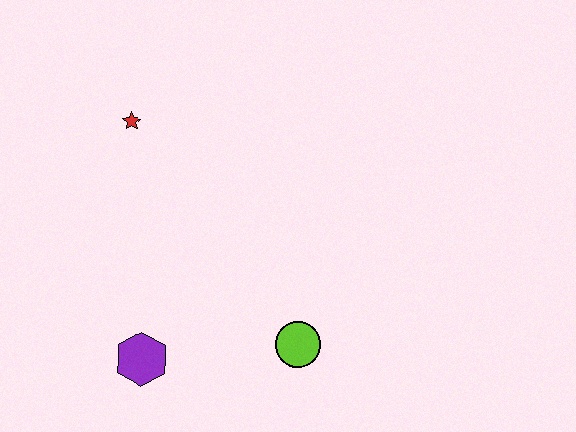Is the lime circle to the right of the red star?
Yes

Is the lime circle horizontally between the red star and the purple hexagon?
No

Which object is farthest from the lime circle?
The red star is farthest from the lime circle.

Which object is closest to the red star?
The purple hexagon is closest to the red star.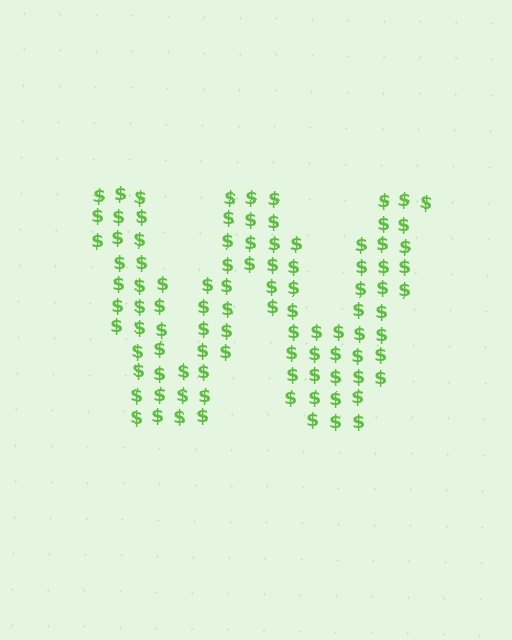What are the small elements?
The small elements are dollar signs.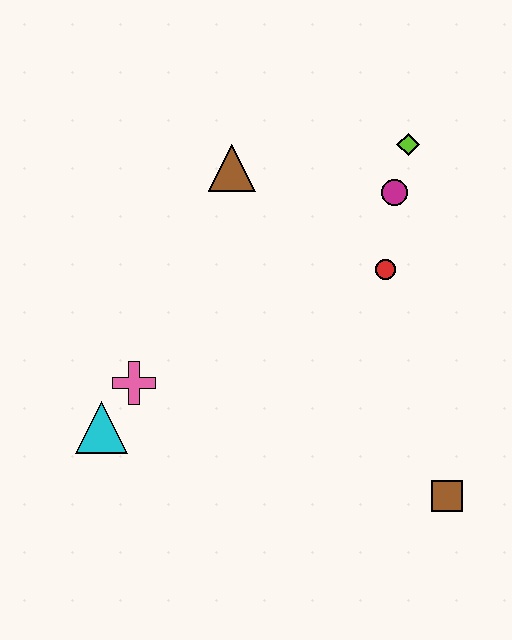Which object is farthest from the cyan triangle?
The lime diamond is farthest from the cyan triangle.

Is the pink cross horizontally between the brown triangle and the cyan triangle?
Yes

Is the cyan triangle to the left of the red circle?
Yes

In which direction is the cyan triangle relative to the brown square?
The cyan triangle is to the left of the brown square.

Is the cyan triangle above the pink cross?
No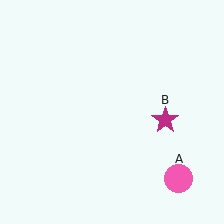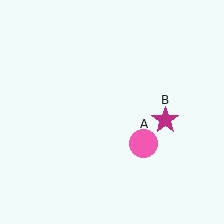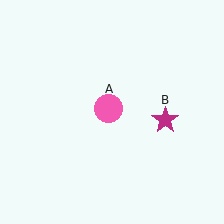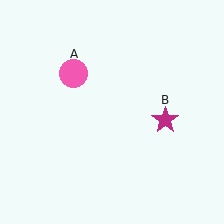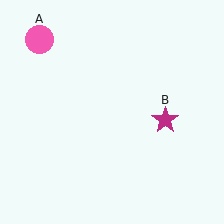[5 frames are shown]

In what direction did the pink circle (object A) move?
The pink circle (object A) moved up and to the left.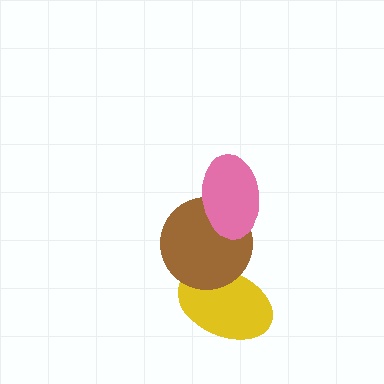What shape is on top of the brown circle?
The pink ellipse is on top of the brown circle.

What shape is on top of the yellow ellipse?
The brown circle is on top of the yellow ellipse.